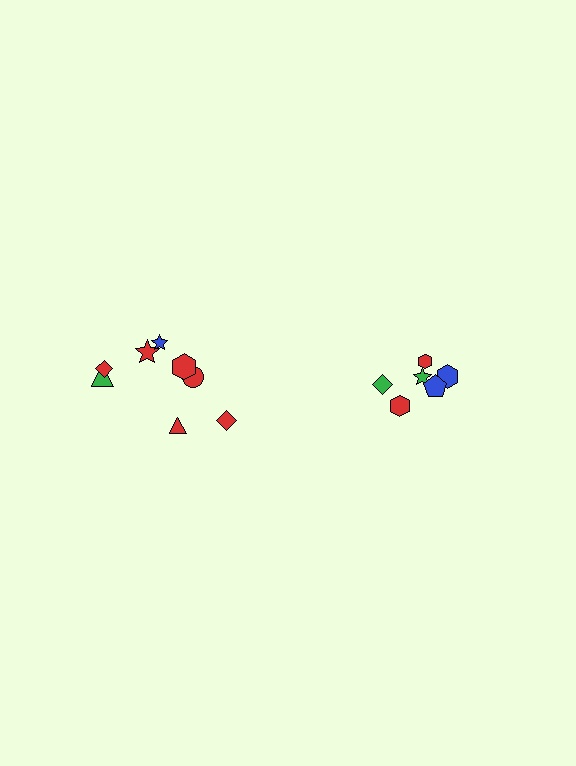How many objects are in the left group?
There are 8 objects.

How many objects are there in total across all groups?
There are 14 objects.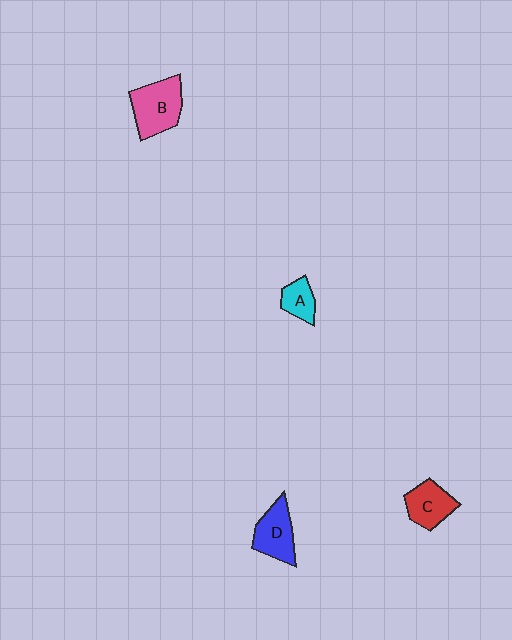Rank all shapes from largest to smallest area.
From largest to smallest: B (pink), D (blue), C (red), A (cyan).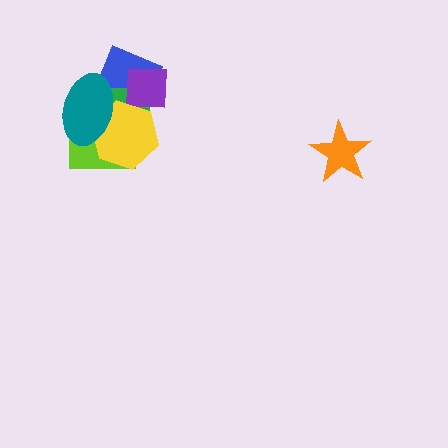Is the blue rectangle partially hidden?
Yes, it is partially covered by another shape.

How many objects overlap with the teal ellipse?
4 objects overlap with the teal ellipse.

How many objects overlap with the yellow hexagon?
5 objects overlap with the yellow hexagon.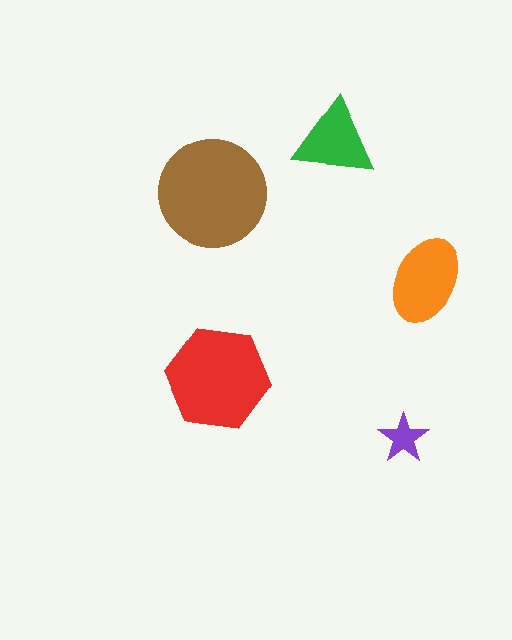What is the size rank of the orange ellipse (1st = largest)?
3rd.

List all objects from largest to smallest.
The brown circle, the red hexagon, the orange ellipse, the green triangle, the purple star.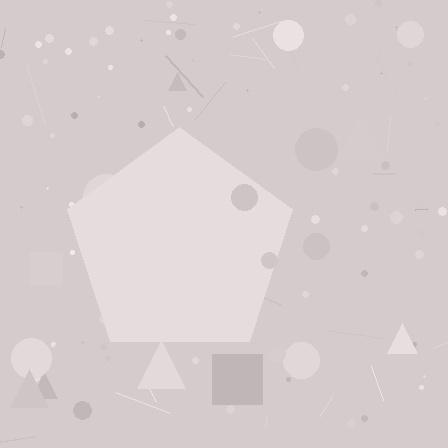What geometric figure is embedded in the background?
A pentagon is embedded in the background.